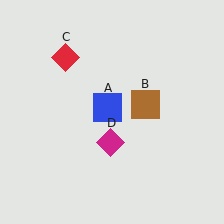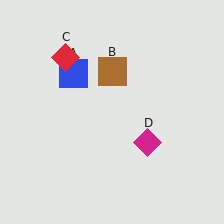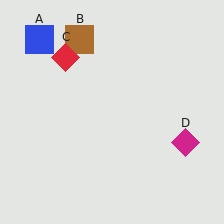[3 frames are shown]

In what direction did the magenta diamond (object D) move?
The magenta diamond (object D) moved right.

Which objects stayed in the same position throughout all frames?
Red diamond (object C) remained stationary.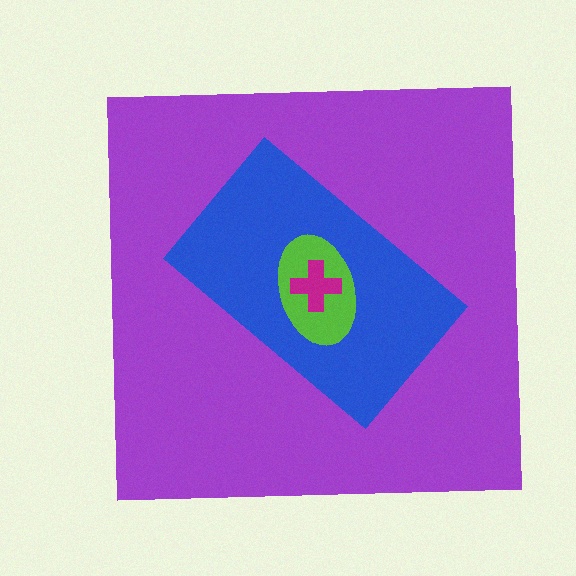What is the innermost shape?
The magenta cross.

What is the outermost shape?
The purple square.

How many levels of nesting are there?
4.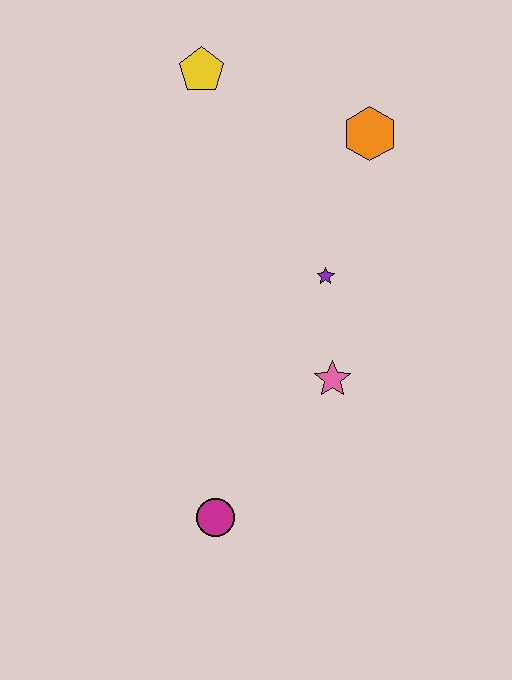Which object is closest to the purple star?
The pink star is closest to the purple star.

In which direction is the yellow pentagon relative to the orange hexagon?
The yellow pentagon is to the left of the orange hexagon.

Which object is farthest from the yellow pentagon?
The magenta circle is farthest from the yellow pentagon.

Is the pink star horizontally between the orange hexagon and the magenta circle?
Yes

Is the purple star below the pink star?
No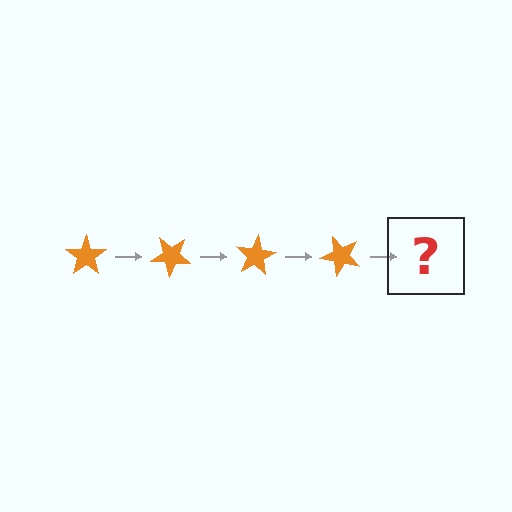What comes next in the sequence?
The next element should be an orange star rotated 160 degrees.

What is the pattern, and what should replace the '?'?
The pattern is that the star rotates 40 degrees each step. The '?' should be an orange star rotated 160 degrees.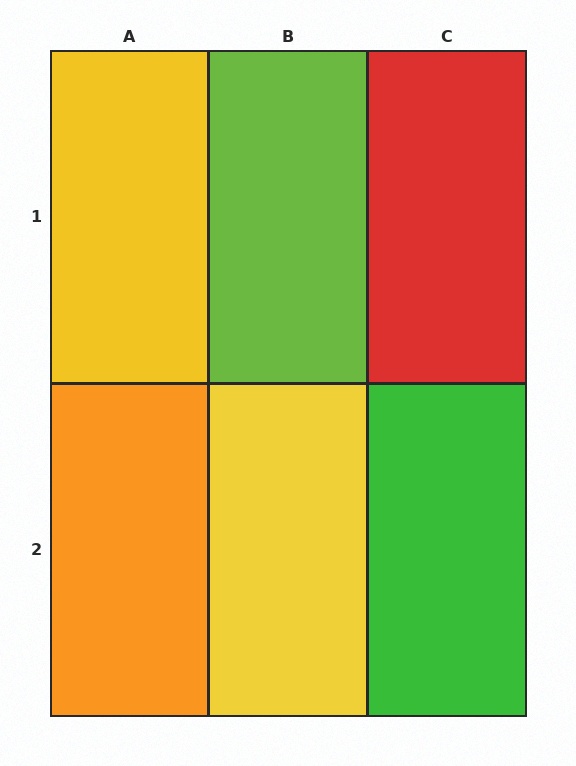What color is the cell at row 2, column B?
Yellow.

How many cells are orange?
1 cell is orange.